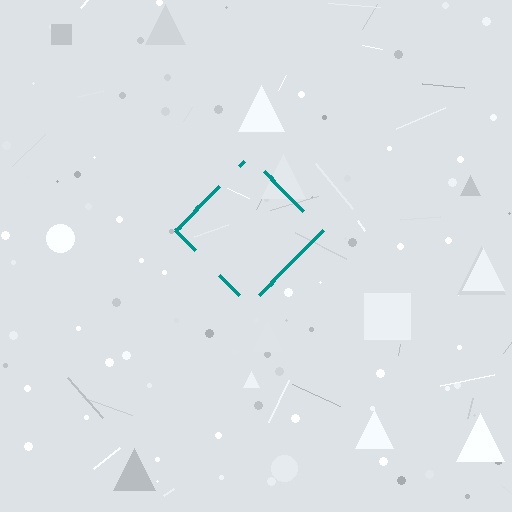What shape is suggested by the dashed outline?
The dashed outline suggests a diamond.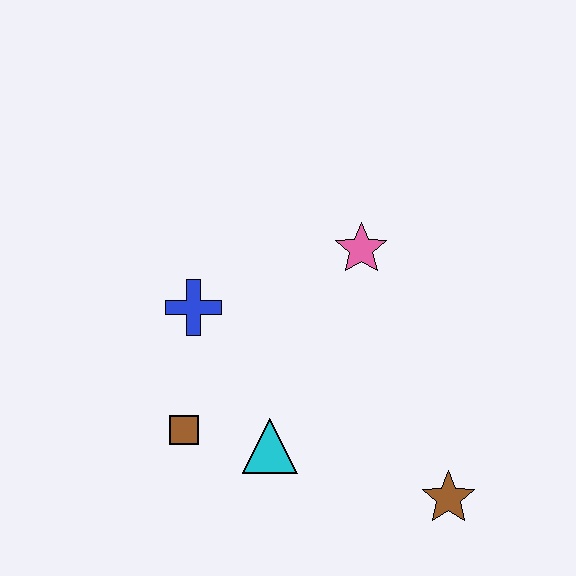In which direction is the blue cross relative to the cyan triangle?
The blue cross is above the cyan triangle.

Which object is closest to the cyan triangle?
The brown square is closest to the cyan triangle.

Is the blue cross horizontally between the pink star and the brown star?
No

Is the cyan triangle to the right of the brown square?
Yes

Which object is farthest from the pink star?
The brown star is farthest from the pink star.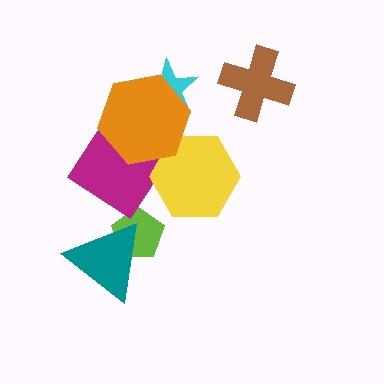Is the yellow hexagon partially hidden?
Yes, it is partially covered by another shape.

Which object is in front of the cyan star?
The orange hexagon is in front of the cyan star.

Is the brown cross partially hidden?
No, no other shape covers it.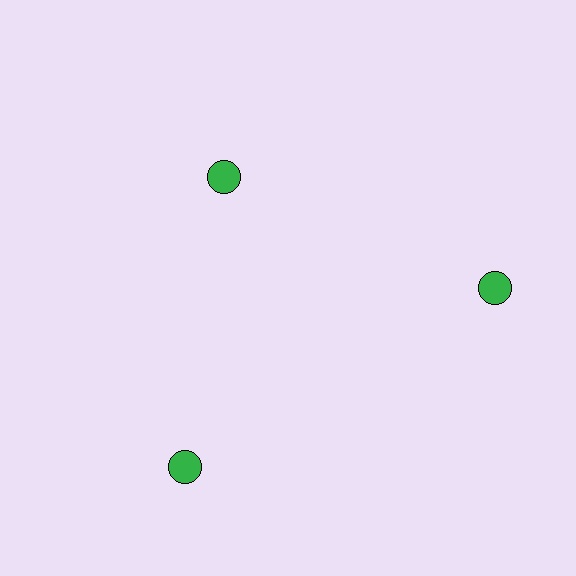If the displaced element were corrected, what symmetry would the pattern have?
It would have 3-fold rotational symmetry — the pattern would map onto itself every 120 degrees.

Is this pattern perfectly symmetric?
No. The 3 green circles are arranged in a ring, but one element near the 11 o'clock position is pulled inward toward the center, breaking the 3-fold rotational symmetry.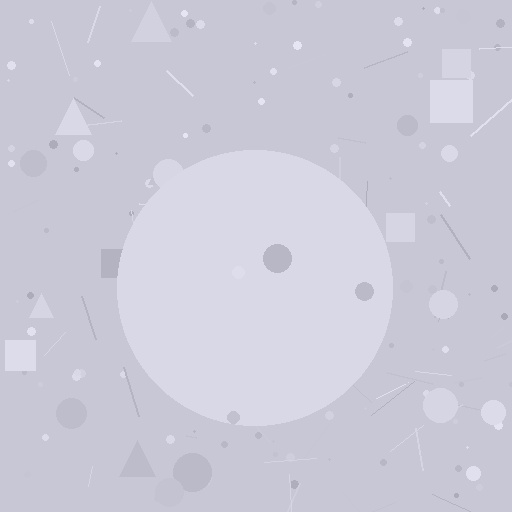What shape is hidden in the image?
A circle is hidden in the image.